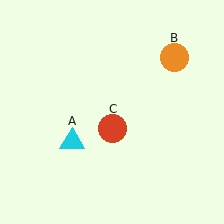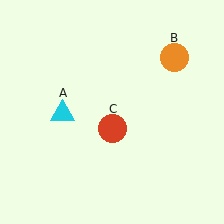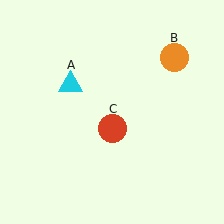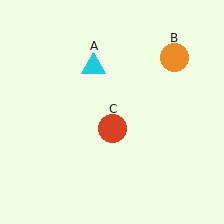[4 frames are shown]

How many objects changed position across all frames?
1 object changed position: cyan triangle (object A).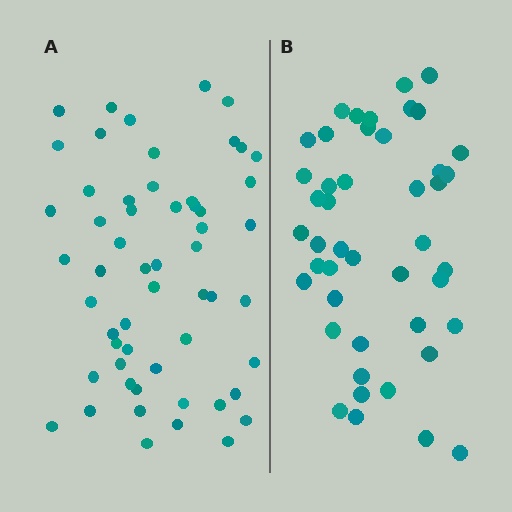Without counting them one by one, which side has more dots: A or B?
Region A (the left region) has more dots.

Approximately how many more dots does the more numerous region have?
Region A has roughly 12 or so more dots than region B.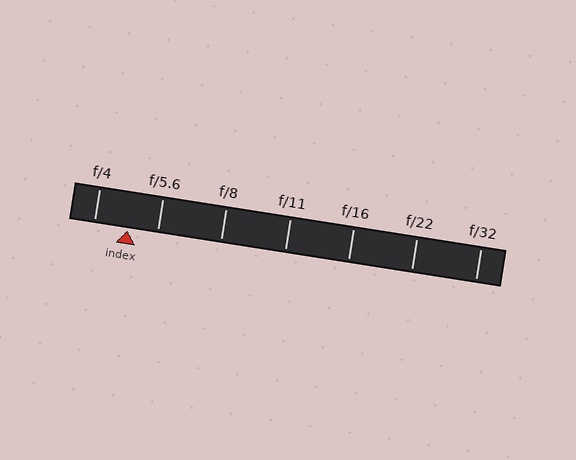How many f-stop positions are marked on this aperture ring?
There are 7 f-stop positions marked.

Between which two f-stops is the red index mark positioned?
The index mark is between f/4 and f/5.6.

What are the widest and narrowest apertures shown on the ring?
The widest aperture shown is f/4 and the narrowest is f/32.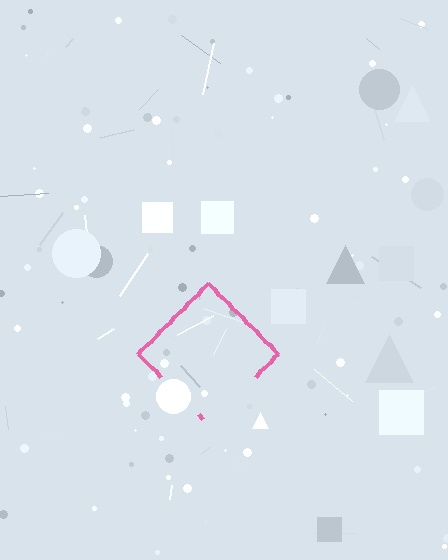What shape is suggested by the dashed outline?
The dashed outline suggests a diamond.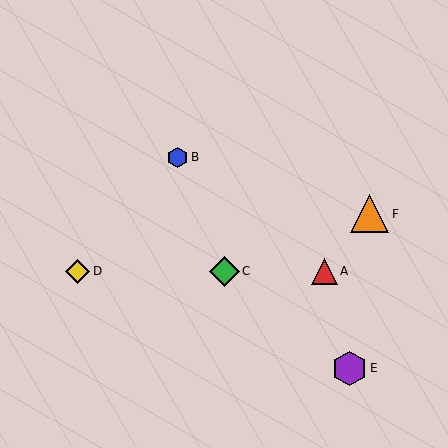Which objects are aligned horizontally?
Objects A, C, D are aligned horizontally.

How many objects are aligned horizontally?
3 objects (A, C, D) are aligned horizontally.